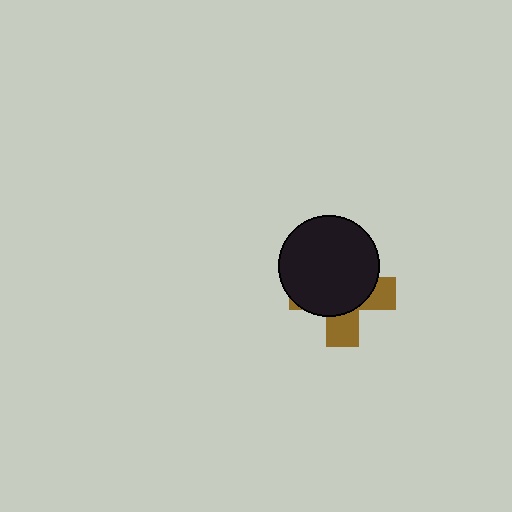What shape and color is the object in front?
The object in front is a black circle.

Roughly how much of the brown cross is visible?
A small part of it is visible (roughly 34%).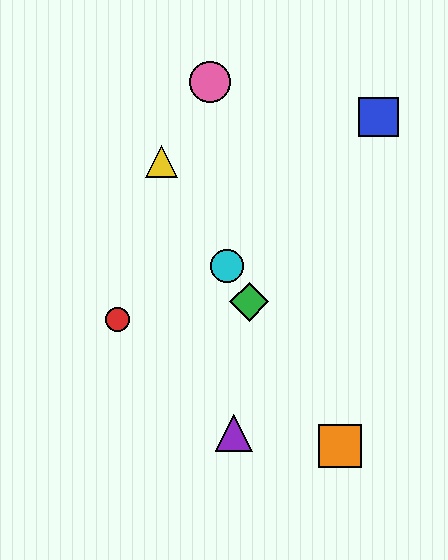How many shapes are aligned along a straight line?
4 shapes (the green diamond, the yellow triangle, the orange square, the cyan circle) are aligned along a straight line.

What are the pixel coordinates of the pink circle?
The pink circle is at (210, 82).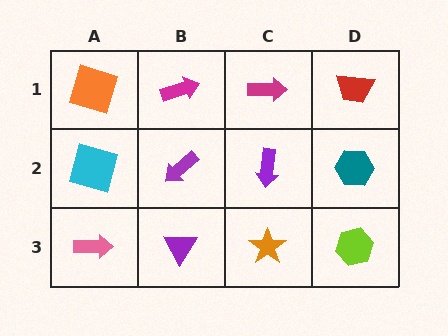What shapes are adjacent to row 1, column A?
A cyan square (row 2, column A), a magenta arrow (row 1, column B).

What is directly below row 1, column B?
A purple arrow.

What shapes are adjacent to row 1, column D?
A teal hexagon (row 2, column D), a magenta arrow (row 1, column C).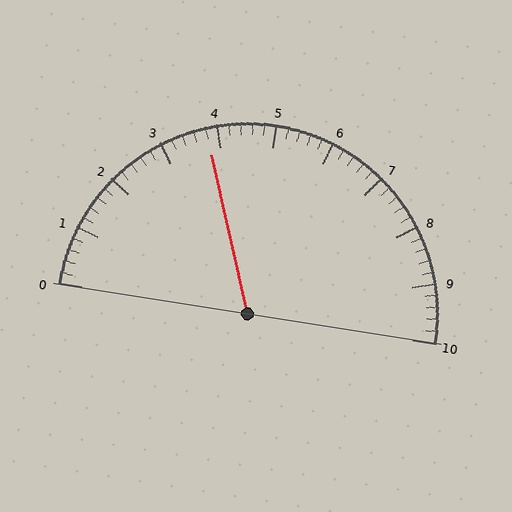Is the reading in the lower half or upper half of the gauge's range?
The reading is in the lower half of the range (0 to 10).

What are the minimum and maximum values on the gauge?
The gauge ranges from 0 to 10.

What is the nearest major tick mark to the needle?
The nearest major tick mark is 4.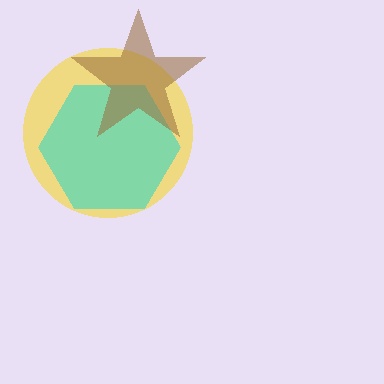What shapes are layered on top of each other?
The layered shapes are: a yellow circle, a cyan hexagon, a brown star.